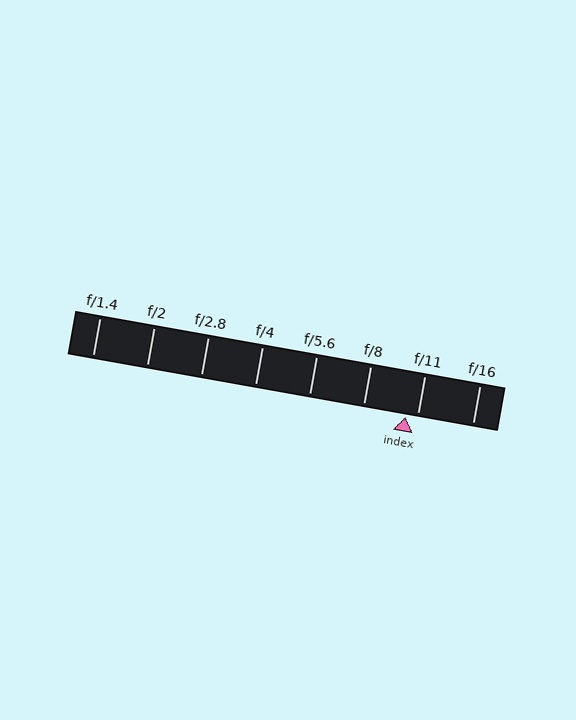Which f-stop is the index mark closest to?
The index mark is closest to f/11.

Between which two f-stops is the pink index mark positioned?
The index mark is between f/8 and f/11.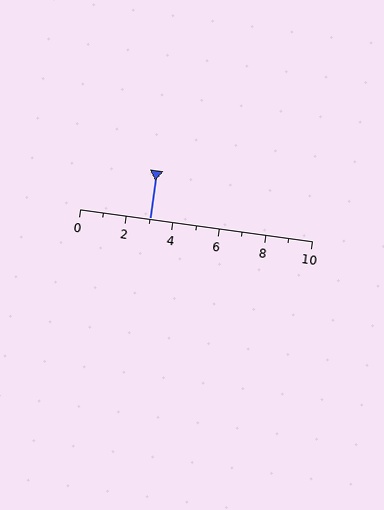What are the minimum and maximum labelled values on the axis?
The axis runs from 0 to 10.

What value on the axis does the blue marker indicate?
The marker indicates approximately 3.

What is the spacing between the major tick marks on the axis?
The major ticks are spaced 2 apart.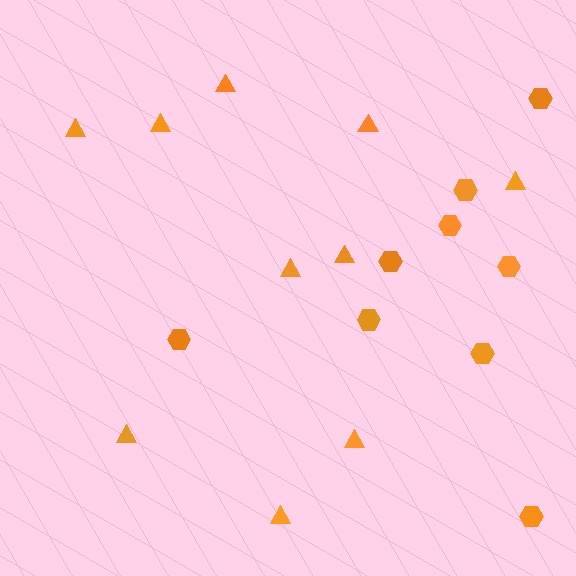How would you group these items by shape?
There are 2 groups: one group of triangles (10) and one group of hexagons (9).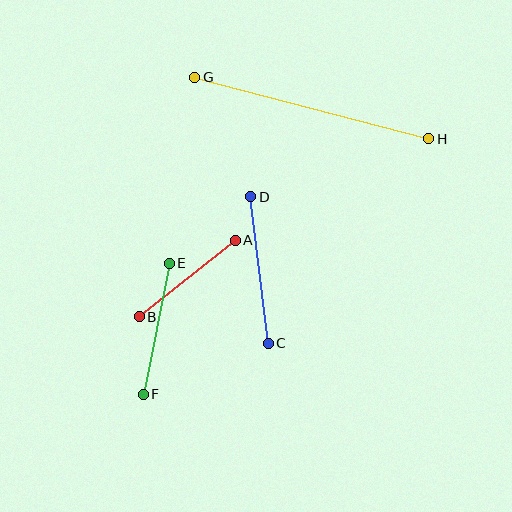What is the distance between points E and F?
The distance is approximately 134 pixels.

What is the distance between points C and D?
The distance is approximately 148 pixels.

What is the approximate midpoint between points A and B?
The midpoint is at approximately (187, 279) pixels.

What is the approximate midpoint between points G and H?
The midpoint is at approximately (312, 108) pixels.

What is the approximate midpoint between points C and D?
The midpoint is at approximately (260, 270) pixels.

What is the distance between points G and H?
The distance is approximately 242 pixels.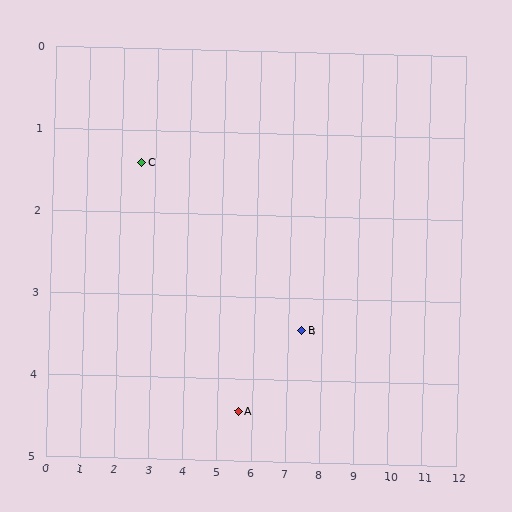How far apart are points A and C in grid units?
Points A and C are about 4.2 grid units apart.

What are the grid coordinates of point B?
Point B is at approximately (7.4, 3.4).